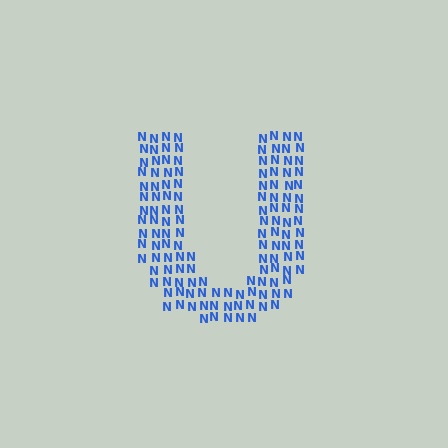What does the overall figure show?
The overall figure shows the letter U.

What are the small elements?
The small elements are letter N's.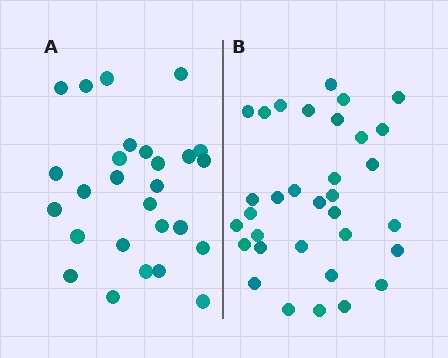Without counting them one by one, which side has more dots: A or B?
Region B (the right region) has more dots.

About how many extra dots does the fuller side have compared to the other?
Region B has about 6 more dots than region A.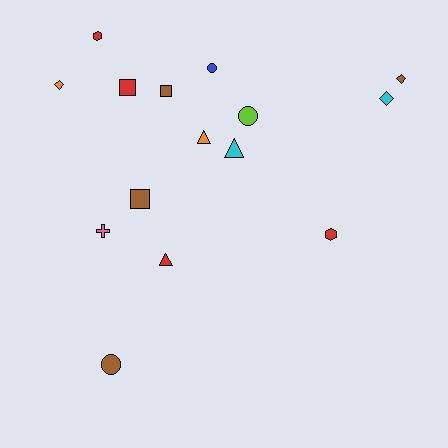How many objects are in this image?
There are 15 objects.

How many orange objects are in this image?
There are 2 orange objects.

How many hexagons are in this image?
There are 2 hexagons.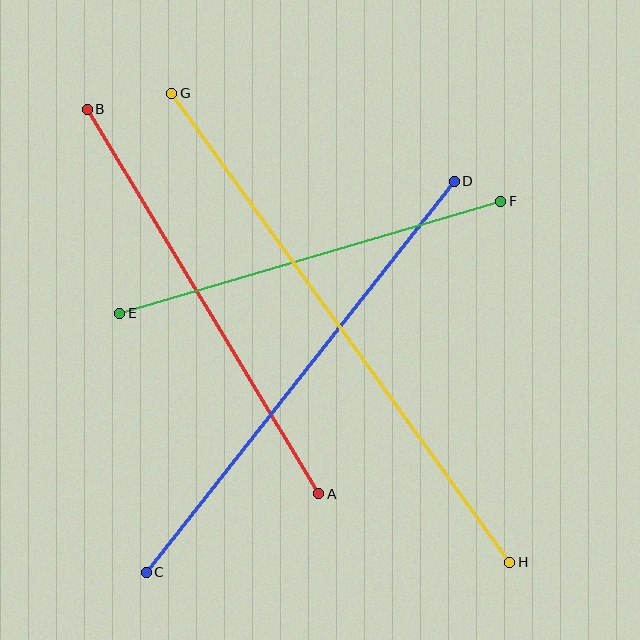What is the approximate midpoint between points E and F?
The midpoint is at approximately (310, 257) pixels.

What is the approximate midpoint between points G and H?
The midpoint is at approximately (341, 328) pixels.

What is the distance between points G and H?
The distance is approximately 578 pixels.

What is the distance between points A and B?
The distance is approximately 449 pixels.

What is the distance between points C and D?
The distance is approximately 498 pixels.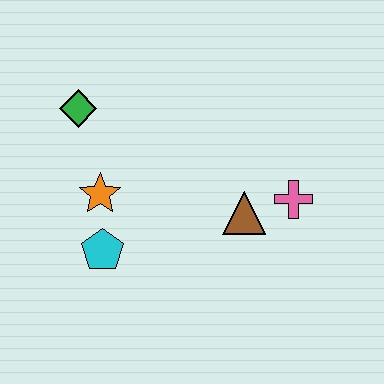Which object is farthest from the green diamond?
The pink cross is farthest from the green diamond.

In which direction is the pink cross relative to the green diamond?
The pink cross is to the right of the green diamond.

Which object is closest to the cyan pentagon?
The orange star is closest to the cyan pentagon.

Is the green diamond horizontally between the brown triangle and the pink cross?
No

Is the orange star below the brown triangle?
No